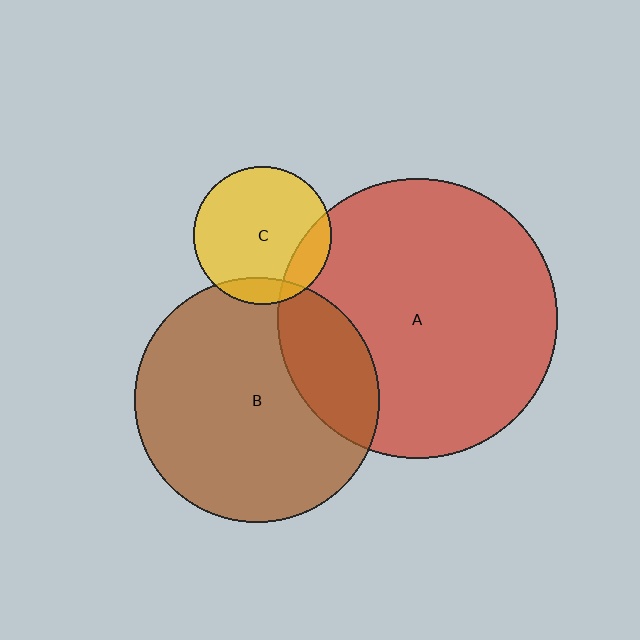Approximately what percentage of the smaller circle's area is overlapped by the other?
Approximately 10%.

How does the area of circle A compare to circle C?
Approximately 4.1 times.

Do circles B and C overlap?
Yes.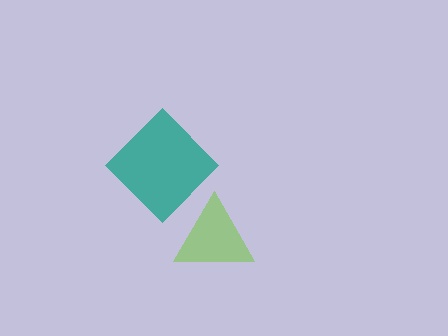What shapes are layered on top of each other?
The layered shapes are: a teal diamond, a lime triangle.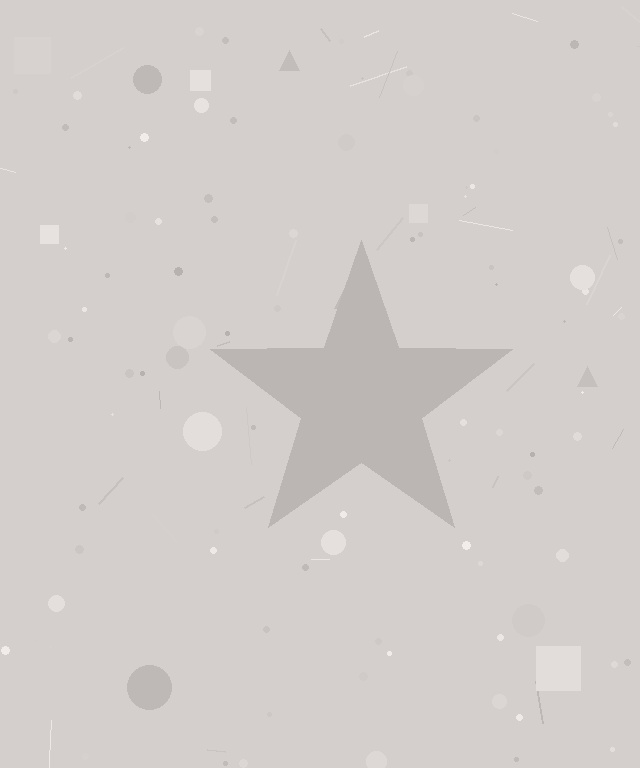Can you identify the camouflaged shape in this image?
The camouflaged shape is a star.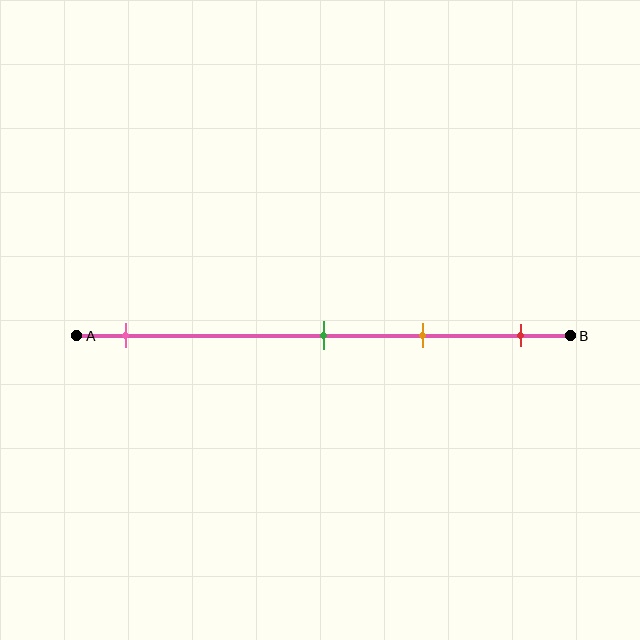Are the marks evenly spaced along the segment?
No, the marks are not evenly spaced.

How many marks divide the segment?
There are 4 marks dividing the segment.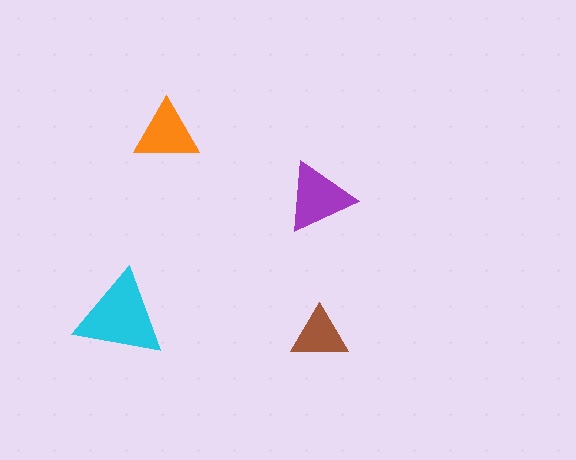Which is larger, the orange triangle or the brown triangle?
The orange one.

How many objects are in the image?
There are 4 objects in the image.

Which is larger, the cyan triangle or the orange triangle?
The cyan one.